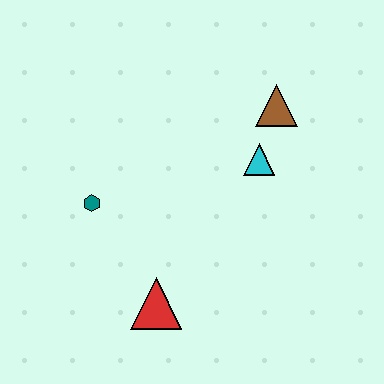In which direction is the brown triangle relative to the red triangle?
The brown triangle is above the red triangle.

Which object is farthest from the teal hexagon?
The brown triangle is farthest from the teal hexagon.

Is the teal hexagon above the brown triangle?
No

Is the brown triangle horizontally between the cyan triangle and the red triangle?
No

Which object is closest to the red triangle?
The teal hexagon is closest to the red triangle.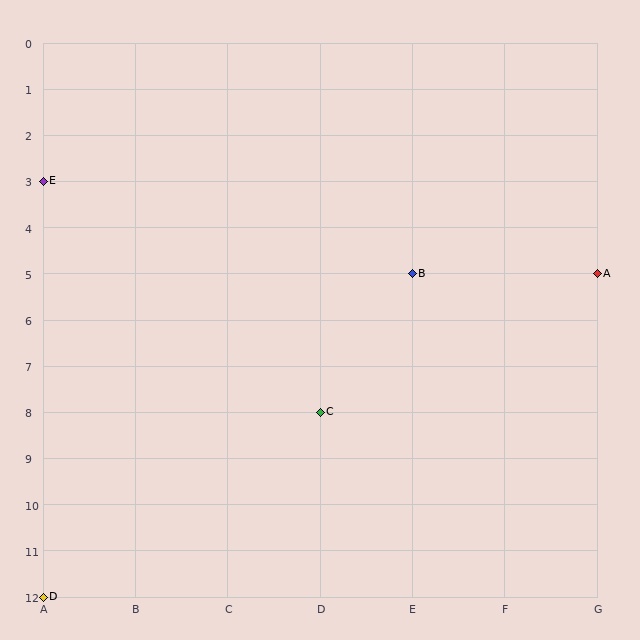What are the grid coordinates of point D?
Point D is at grid coordinates (A, 12).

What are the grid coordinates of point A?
Point A is at grid coordinates (G, 5).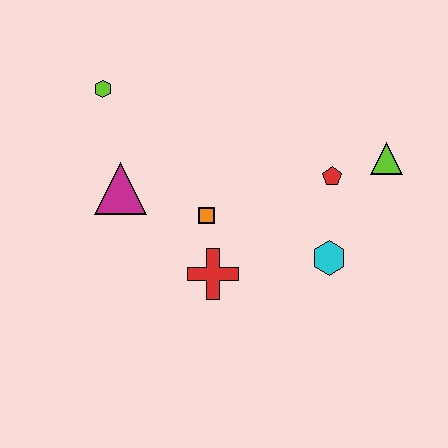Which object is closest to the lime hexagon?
The magenta triangle is closest to the lime hexagon.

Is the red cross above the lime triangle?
No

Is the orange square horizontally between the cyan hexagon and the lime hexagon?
Yes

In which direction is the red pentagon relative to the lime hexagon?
The red pentagon is to the right of the lime hexagon.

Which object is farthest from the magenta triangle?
The lime triangle is farthest from the magenta triangle.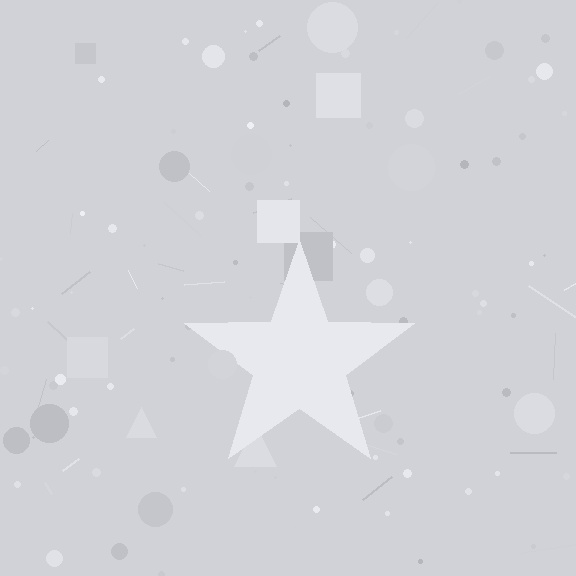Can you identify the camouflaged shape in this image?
The camouflaged shape is a star.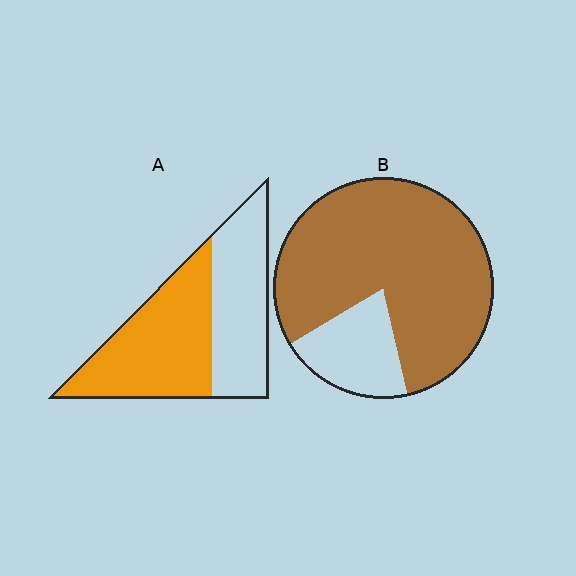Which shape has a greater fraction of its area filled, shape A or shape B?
Shape B.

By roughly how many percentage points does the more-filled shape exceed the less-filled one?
By roughly 25 percentage points (B over A).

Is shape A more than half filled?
Yes.